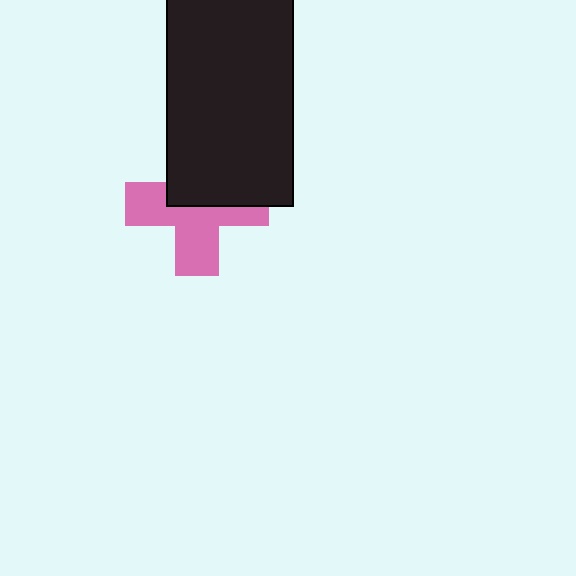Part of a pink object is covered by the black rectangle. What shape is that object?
It is a cross.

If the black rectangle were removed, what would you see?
You would see the complete pink cross.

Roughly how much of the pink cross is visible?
About half of it is visible (roughly 54%).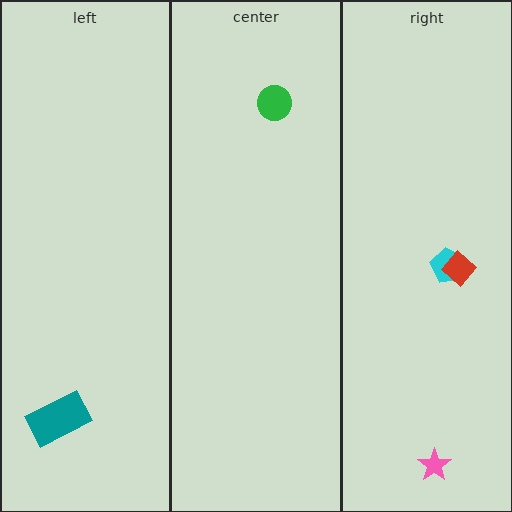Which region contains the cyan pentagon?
The right region.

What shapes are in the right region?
The cyan pentagon, the red diamond, the pink star.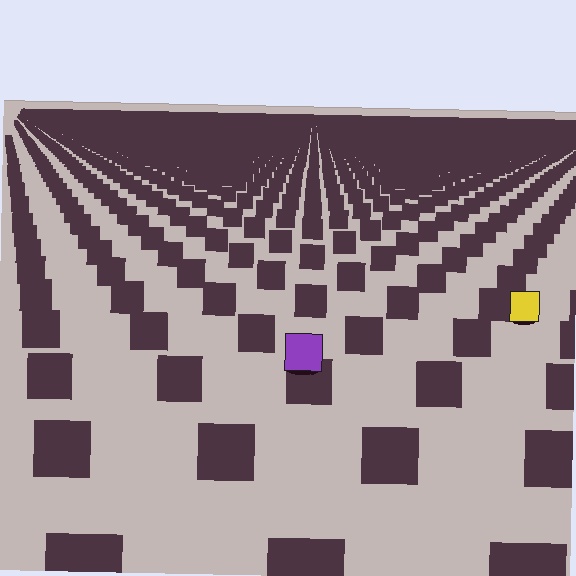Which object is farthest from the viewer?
The yellow square is farthest from the viewer. It appears smaller and the ground texture around it is denser.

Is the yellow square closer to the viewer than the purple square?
No. The purple square is closer — you can tell from the texture gradient: the ground texture is coarser near it.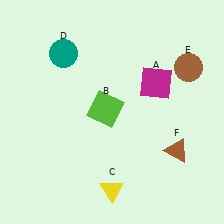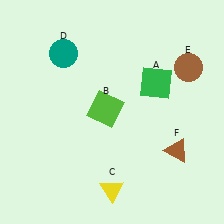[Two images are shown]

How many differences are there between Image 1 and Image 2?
There is 1 difference between the two images.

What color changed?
The square (A) changed from magenta in Image 1 to green in Image 2.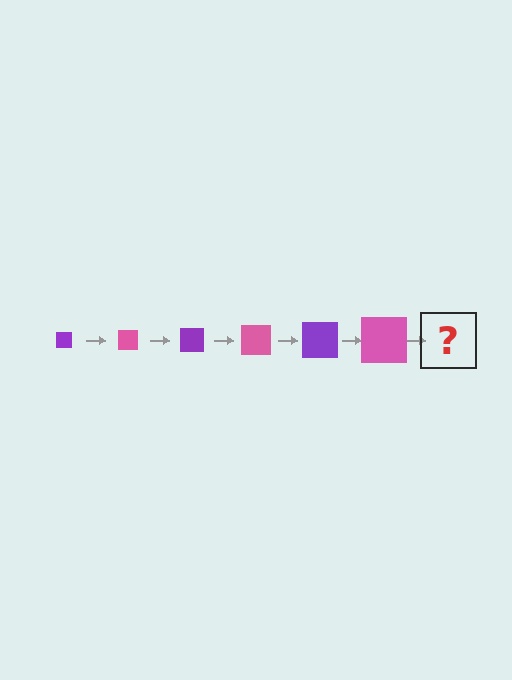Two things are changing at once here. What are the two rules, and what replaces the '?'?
The two rules are that the square grows larger each step and the color cycles through purple and pink. The '?' should be a purple square, larger than the previous one.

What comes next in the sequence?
The next element should be a purple square, larger than the previous one.